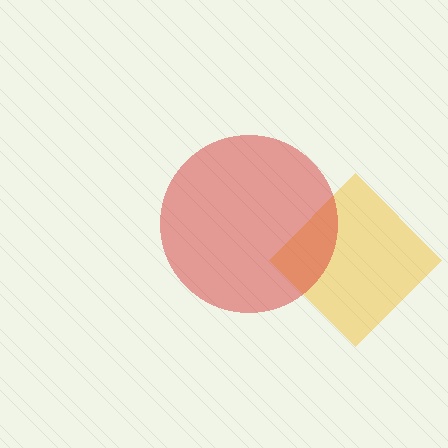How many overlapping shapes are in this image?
There are 2 overlapping shapes in the image.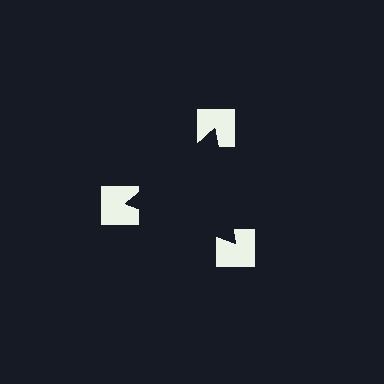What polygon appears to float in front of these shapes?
An illusory triangle — its edges are inferred from the aligned wedge cuts in the notched squares, not physically drawn.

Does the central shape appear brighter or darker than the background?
It typically appears slightly darker than the background, even though no actual brightness change is drawn.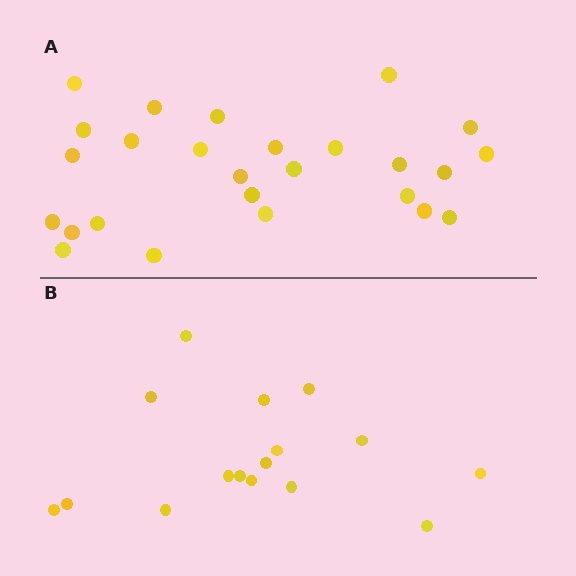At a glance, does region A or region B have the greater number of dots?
Region A (the top region) has more dots.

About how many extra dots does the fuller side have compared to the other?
Region A has roughly 10 or so more dots than region B.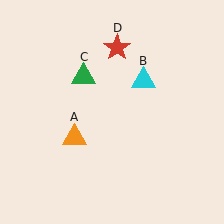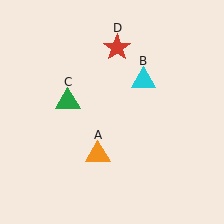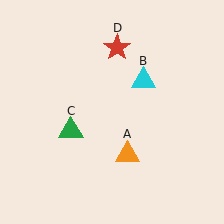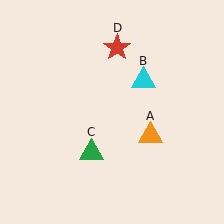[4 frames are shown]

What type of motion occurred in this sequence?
The orange triangle (object A), green triangle (object C) rotated counterclockwise around the center of the scene.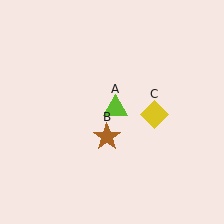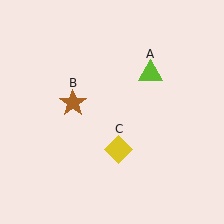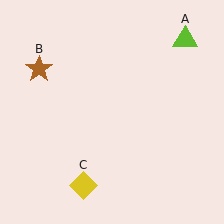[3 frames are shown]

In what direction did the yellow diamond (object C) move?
The yellow diamond (object C) moved down and to the left.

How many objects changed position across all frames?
3 objects changed position: lime triangle (object A), brown star (object B), yellow diamond (object C).